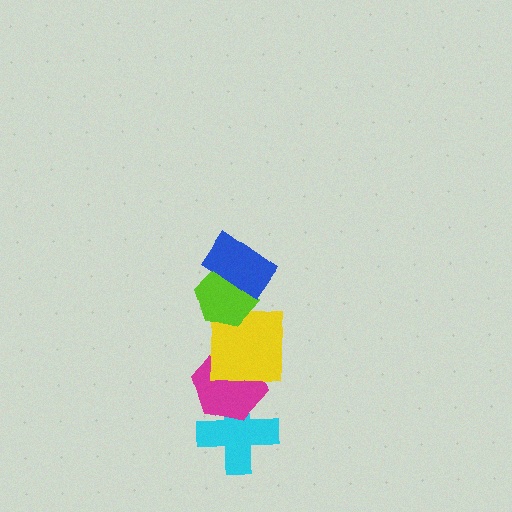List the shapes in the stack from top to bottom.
From top to bottom: the blue rectangle, the lime hexagon, the yellow square, the magenta hexagon, the cyan cross.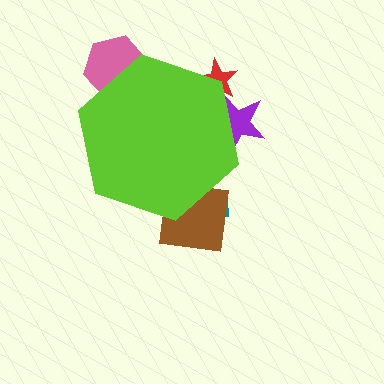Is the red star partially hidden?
Yes, the red star is partially hidden behind the lime hexagon.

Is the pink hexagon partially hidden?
Yes, the pink hexagon is partially hidden behind the lime hexagon.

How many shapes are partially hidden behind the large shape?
5 shapes are partially hidden.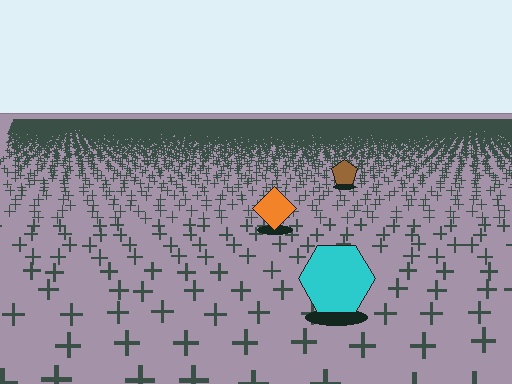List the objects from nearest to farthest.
From nearest to farthest: the cyan hexagon, the orange diamond, the brown pentagon.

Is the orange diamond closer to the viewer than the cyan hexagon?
No. The cyan hexagon is closer — you can tell from the texture gradient: the ground texture is coarser near it.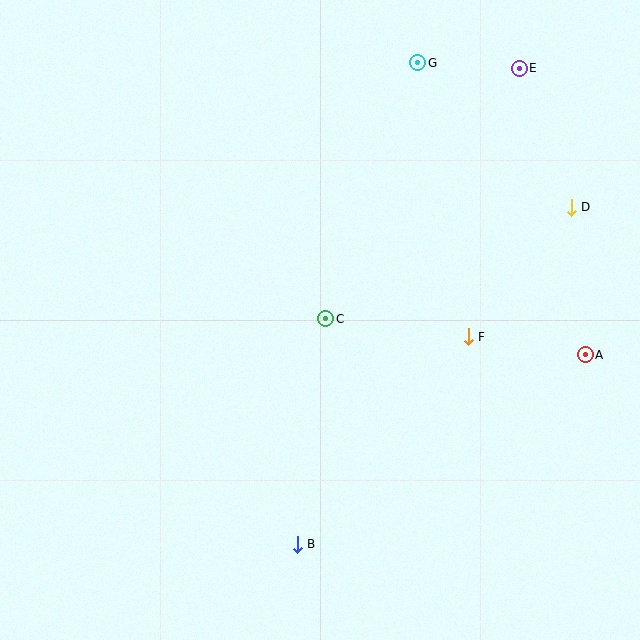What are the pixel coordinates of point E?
Point E is at (519, 68).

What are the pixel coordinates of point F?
Point F is at (468, 337).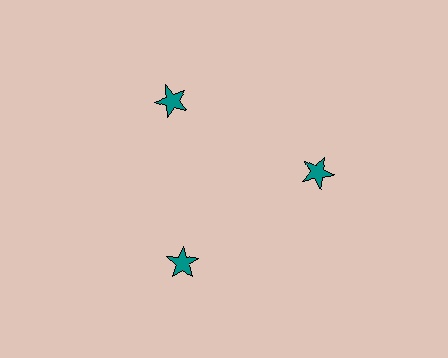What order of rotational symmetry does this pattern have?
This pattern has 3-fold rotational symmetry.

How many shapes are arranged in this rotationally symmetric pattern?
There are 3 shapes, arranged in 3 groups of 1.